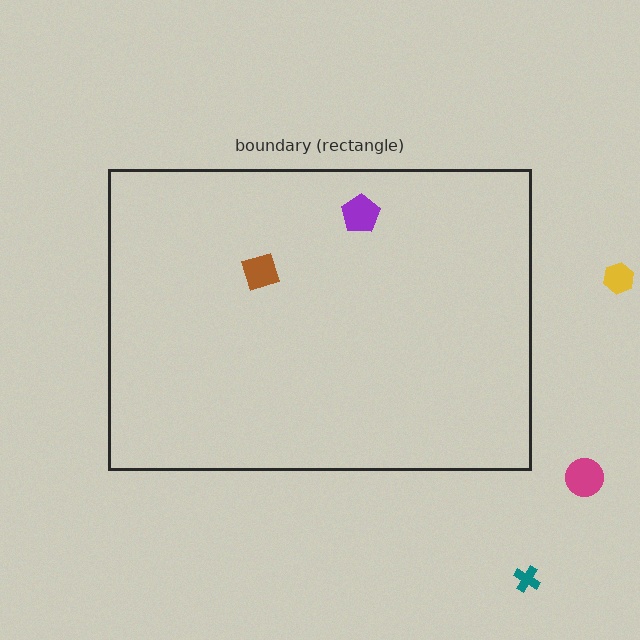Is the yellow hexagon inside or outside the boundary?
Outside.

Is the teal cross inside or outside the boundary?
Outside.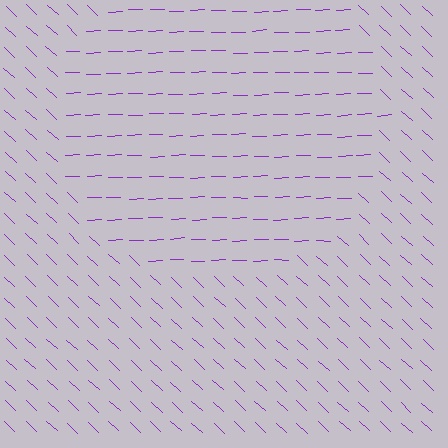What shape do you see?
I see a circle.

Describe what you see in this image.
The image is filled with small purple line segments. A circle region in the image has lines oriented differently from the surrounding lines, creating a visible texture boundary.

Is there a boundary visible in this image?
Yes, there is a texture boundary formed by a change in line orientation.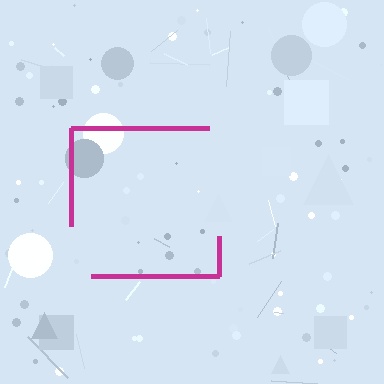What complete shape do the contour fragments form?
The contour fragments form a square.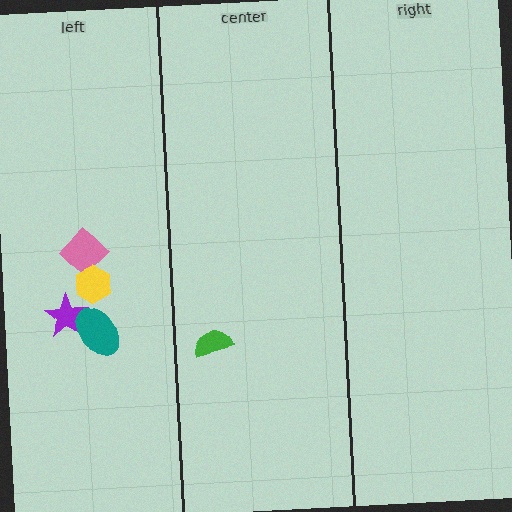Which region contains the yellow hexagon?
The left region.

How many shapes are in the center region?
1.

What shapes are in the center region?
The green semicircle.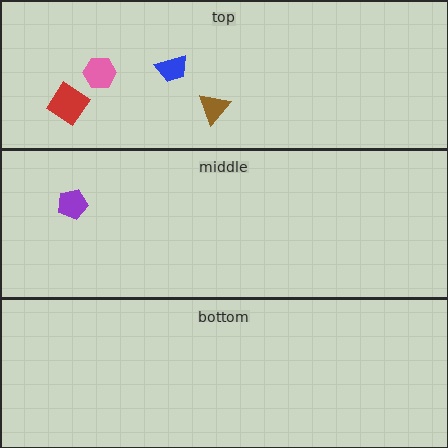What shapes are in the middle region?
The purple pentagon.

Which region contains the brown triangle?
The top region.